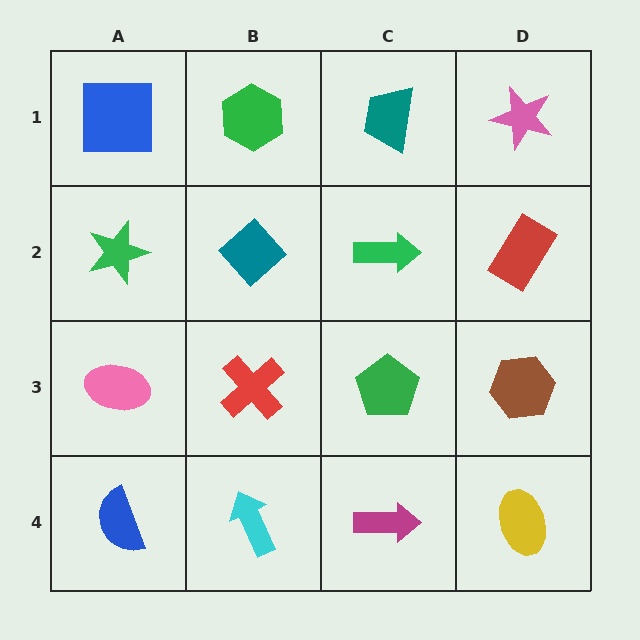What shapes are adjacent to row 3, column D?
A red rectangle (row 2, column D), a yellow ellipse (row 4, column D), a green pentagon (row 3, column C).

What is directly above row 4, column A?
A pink ellipse.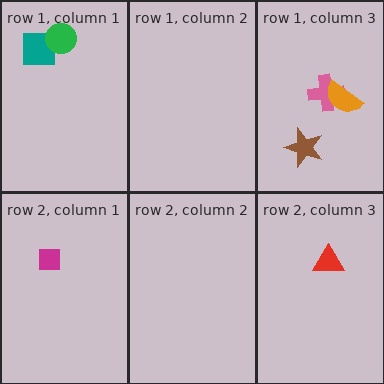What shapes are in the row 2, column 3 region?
The red triangle.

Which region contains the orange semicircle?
The row 1, column 3 region.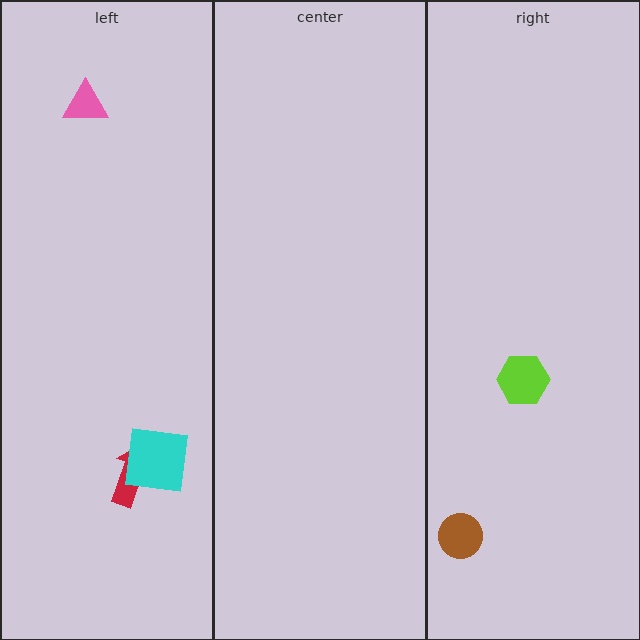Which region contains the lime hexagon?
The right region.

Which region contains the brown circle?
The right region.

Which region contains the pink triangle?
The left region.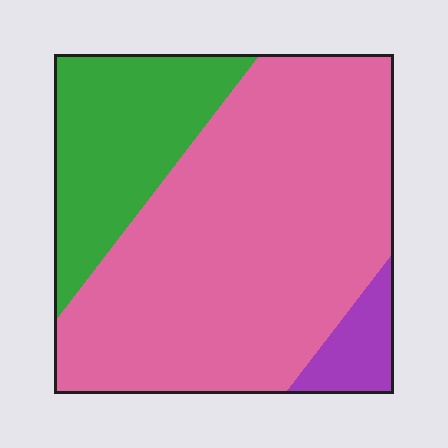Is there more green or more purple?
Green.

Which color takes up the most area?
Pink, at roughly 70%.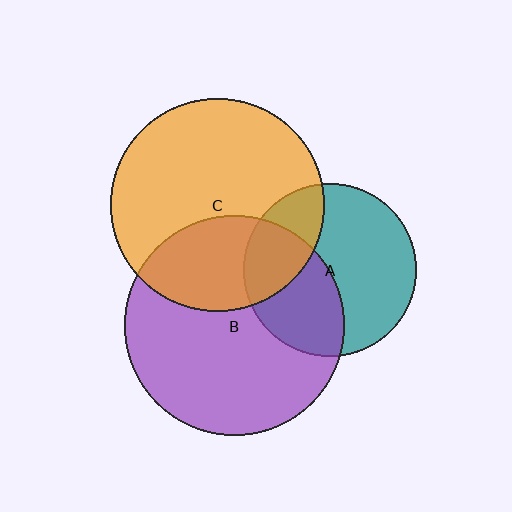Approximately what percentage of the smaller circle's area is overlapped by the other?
Approximately 40%.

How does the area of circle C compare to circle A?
Approximately 1.5 times.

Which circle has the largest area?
Circle B (purple).